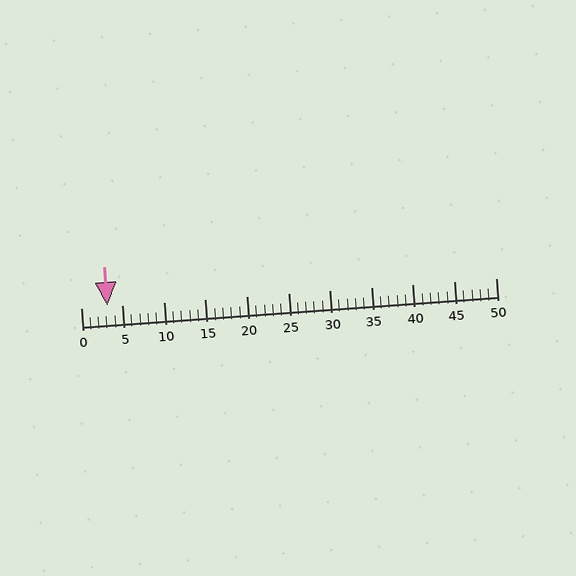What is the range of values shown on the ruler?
The ruler shows values from 0 to 50.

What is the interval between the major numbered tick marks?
The major tick marks are spaced 5 units apart.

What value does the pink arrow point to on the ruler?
The pink arrow points to approximately 3.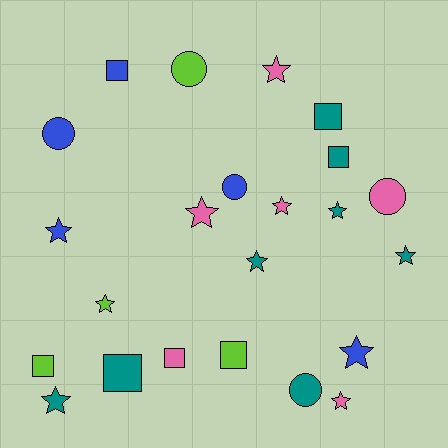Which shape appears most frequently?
Star, with 11 objects.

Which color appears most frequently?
Teal, with 8 objects.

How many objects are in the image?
There are 23 objects.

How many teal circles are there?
There is 1 teal circle.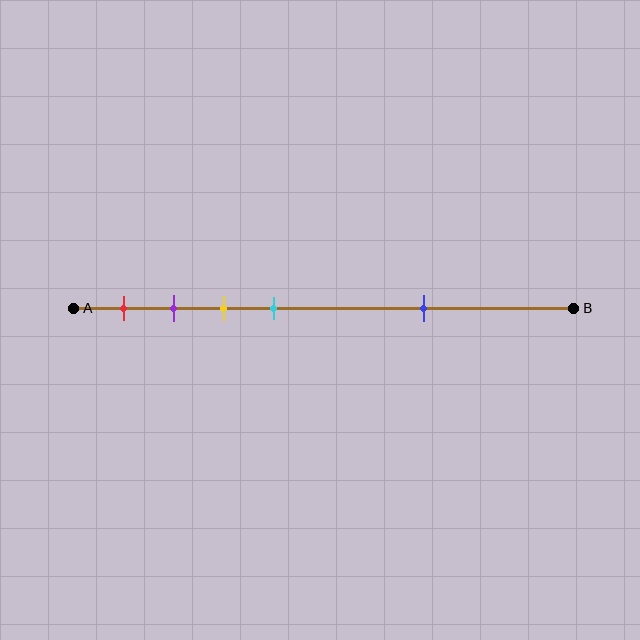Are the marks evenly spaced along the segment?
No, the marks are not evenly spaced.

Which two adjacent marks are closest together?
The purple and yellow marks are the closest adjacent pair.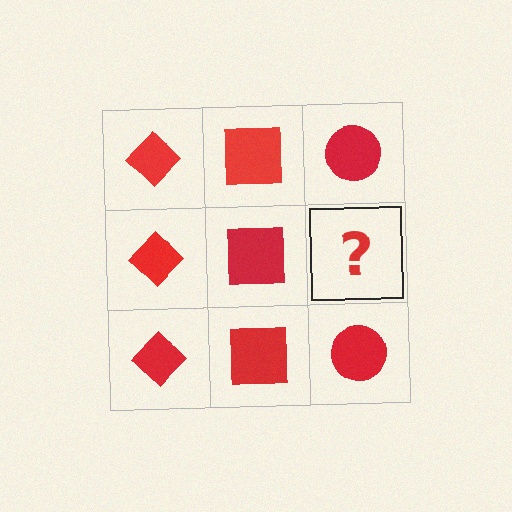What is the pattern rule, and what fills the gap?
The rule is that each column has a consistent shape. The gap should be filled with a red circle.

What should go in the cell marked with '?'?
The missing cell should contain a red circle.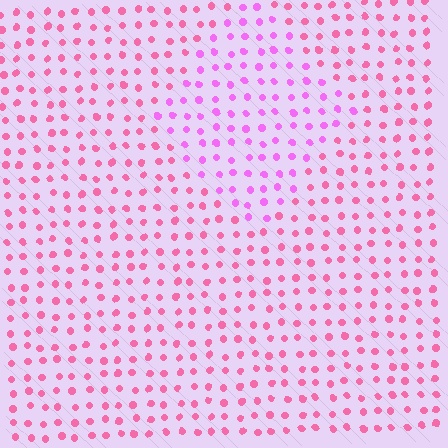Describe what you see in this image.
The image is filled with small pink elements in a uniform arrangement. A diamond-shaped region is visible where the elements are tinted to a slightly different hue, forming a subtle color boundary.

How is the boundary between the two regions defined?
The boundary is defined purely by a slight shift in hue (about 33 degrees). Spacing, size, and orientation are identical on both sides.